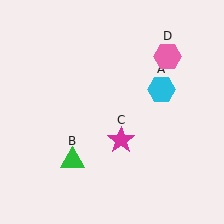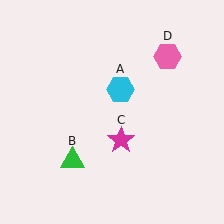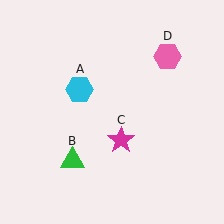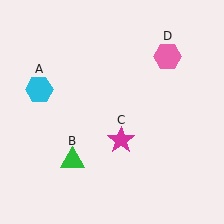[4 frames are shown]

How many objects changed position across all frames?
1 object changed position: cyan hexagon (object A).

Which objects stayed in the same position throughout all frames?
Green triangle (object B) and magenta star (object C) and pink hexagon (object D) remained stationary.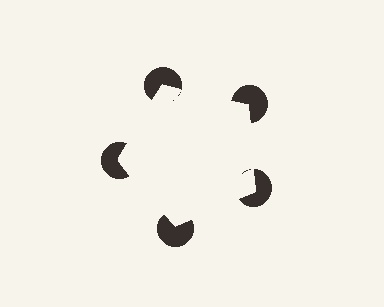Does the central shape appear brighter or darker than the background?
It typically appears slightly brighter than the background, even though no actual brightness change is drawn.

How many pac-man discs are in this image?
There are 5 — one at each vertex of the illusory pentagon.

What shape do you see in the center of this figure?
An illusory pentagon — its edges are inferred from the aligned wedge cuts in the pac-man discs, not physically drawn.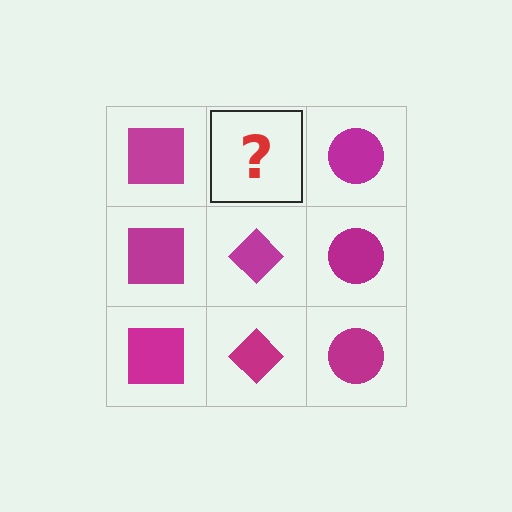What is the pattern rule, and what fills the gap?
The rule is that each column has a consistent shape. The gap should be filled with a magenta diamond.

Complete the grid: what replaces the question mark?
The question mark should be replaced with a magenta diamond.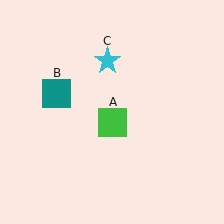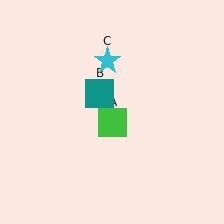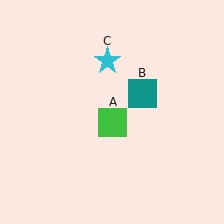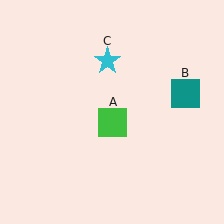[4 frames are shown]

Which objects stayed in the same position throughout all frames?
Green square (object A) and cyan star (object C) remained stationary.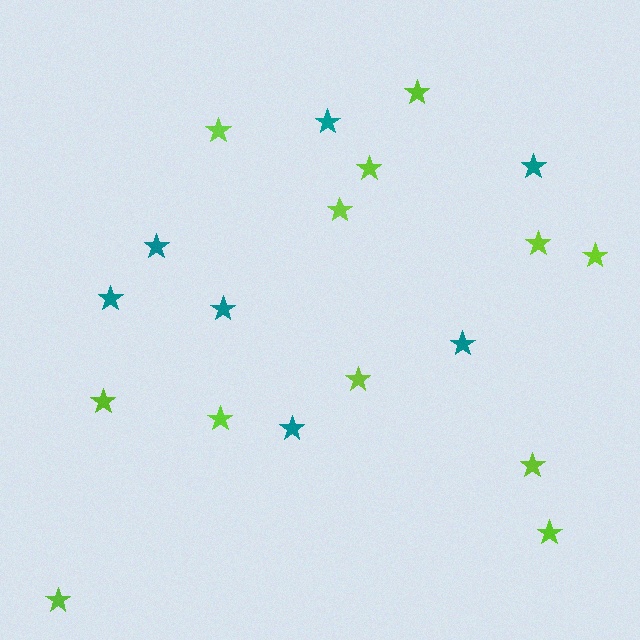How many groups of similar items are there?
There are 2 groups: one group of teal stars (7) and one group of lime stars (12).